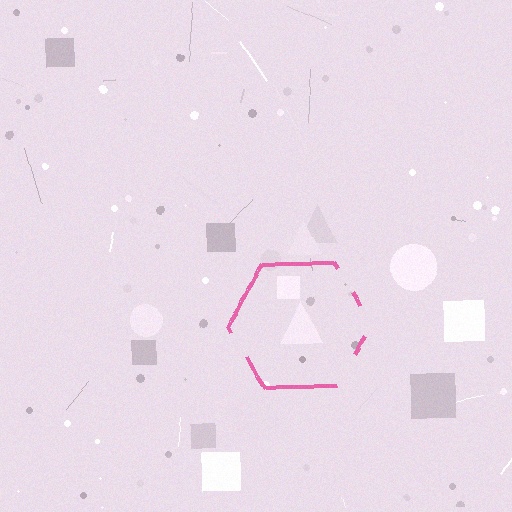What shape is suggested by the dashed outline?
The dashed outline suggests a hexagon.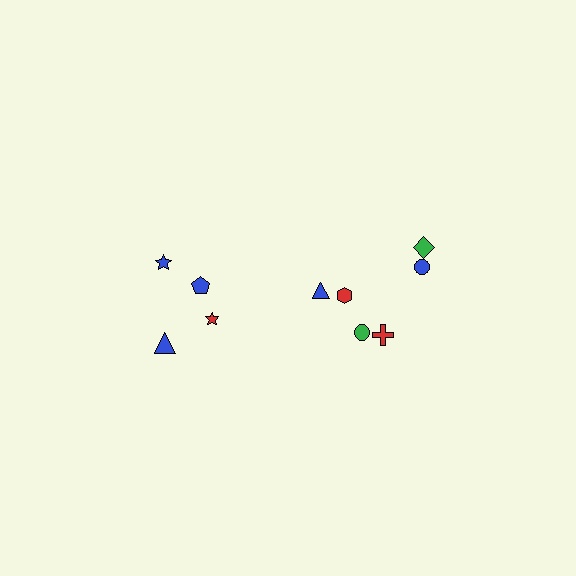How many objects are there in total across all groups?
There are 10 objects.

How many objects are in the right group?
There are 6 objects.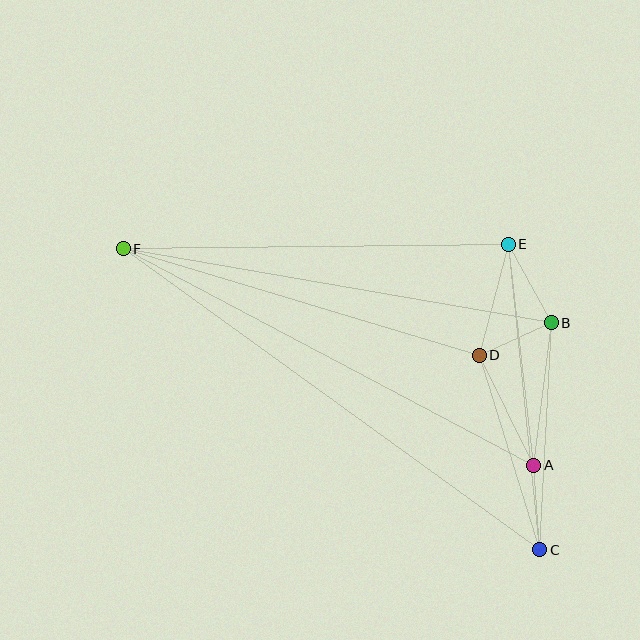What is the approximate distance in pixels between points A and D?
The distance between A and D is approximately 123 pixels.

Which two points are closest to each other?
Points B and D are closest to each other.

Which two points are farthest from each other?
Points C and F are farthest from each other.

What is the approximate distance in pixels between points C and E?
The distance between C and E is approximately 307 pixels.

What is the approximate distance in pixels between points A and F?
The distance between A and F is approximately 464 pixels.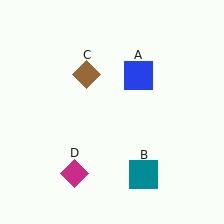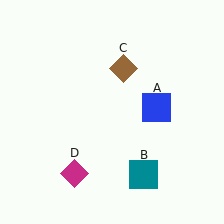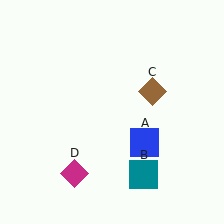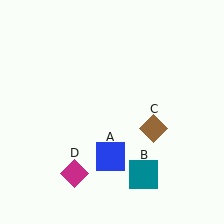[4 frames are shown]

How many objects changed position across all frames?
2 objects changed position: blue square (object A), brown diamond (object C).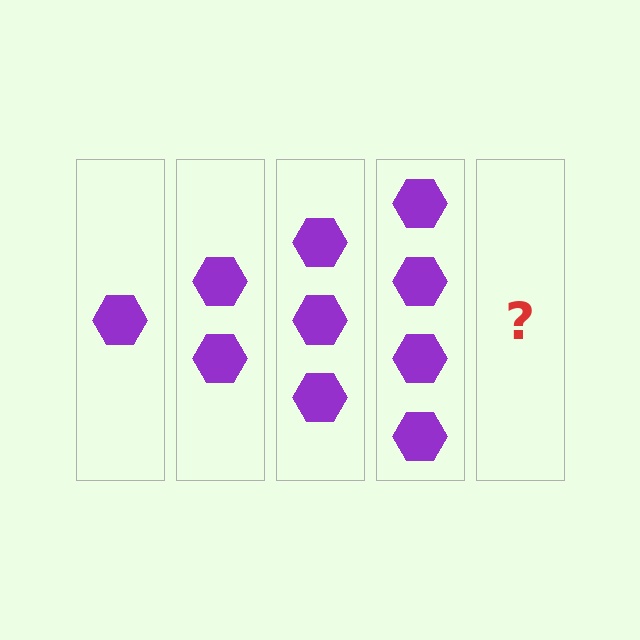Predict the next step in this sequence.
The next step is 5 hexagons.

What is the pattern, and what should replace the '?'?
The pattern is that each step adds one more hexagon. The '?' should be 5 hexagons.